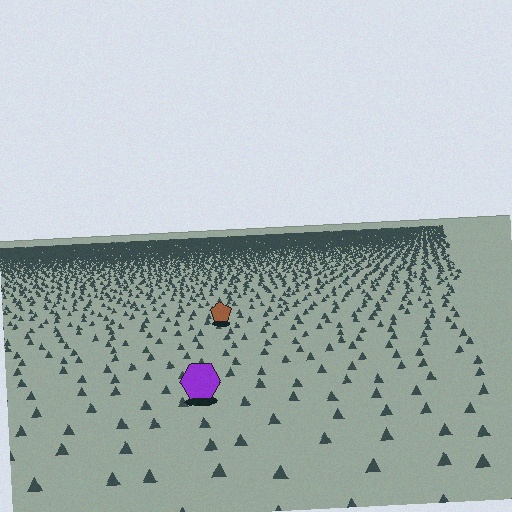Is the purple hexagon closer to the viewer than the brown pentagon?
Yes. The purple hexagon is closer — you can tell from the texture gradient: the ground texture is coarser near it.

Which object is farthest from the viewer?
The brown pentagon is farthest from the viewer. It appears smaller and the ground texture around it is denser.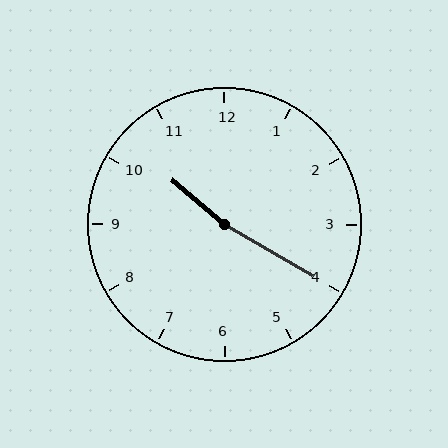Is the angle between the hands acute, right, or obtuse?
It is obtuse.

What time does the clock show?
10:20.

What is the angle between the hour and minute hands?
Approximately 170 degrees.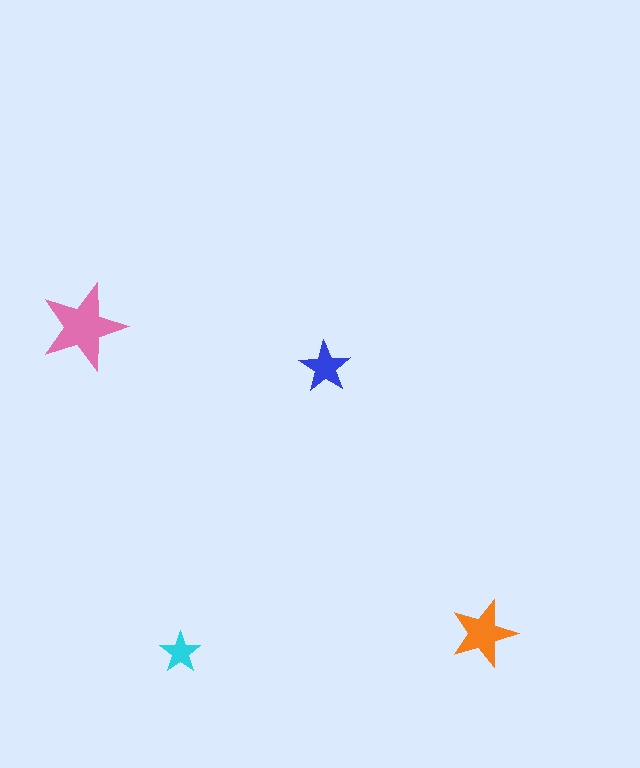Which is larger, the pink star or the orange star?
The pink one.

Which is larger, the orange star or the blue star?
The orange one.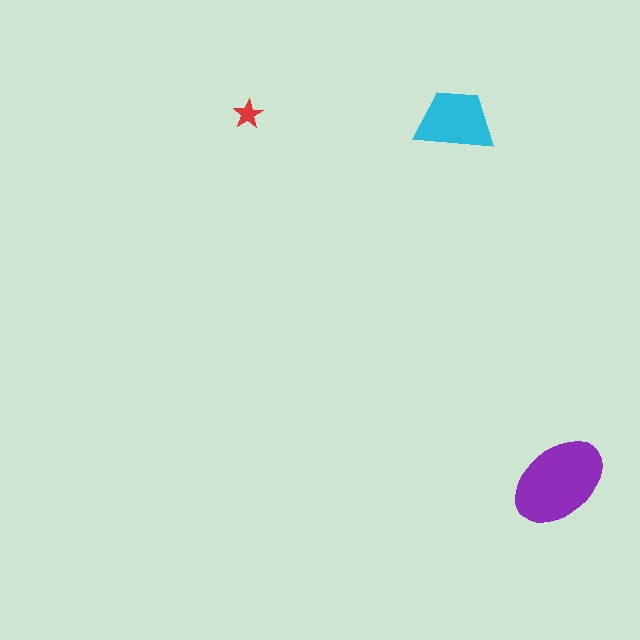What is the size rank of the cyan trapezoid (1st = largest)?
2nd.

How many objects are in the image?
There are 3 objects in the image.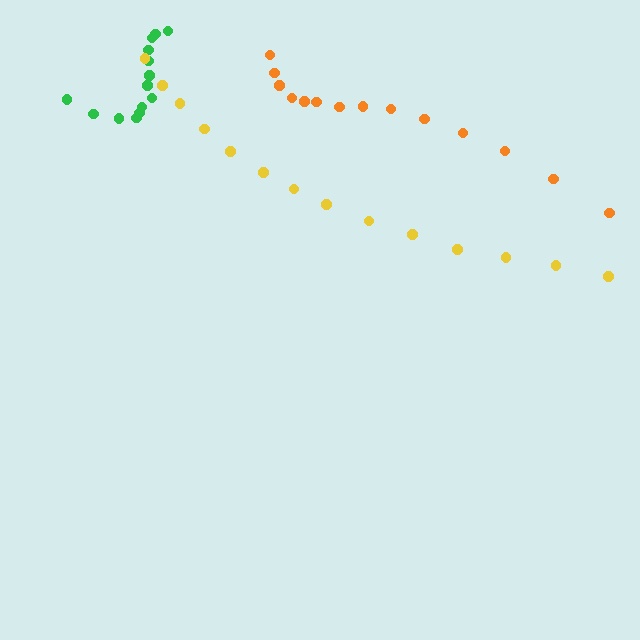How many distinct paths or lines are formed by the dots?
There are 3 distinct paths.